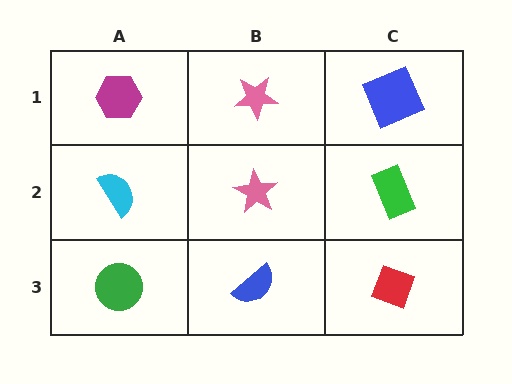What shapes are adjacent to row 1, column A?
A cyan semicircle (row 2, column A), a pink star (row 1, column B).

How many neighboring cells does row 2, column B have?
4.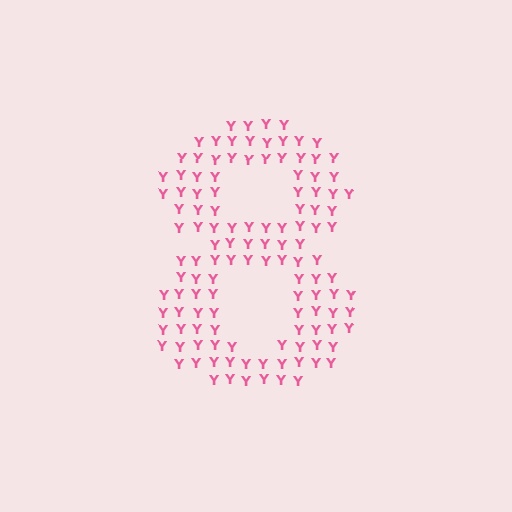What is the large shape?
The large shape is the digit 8.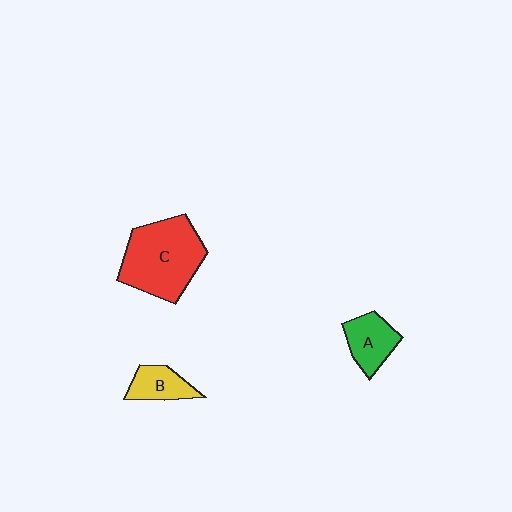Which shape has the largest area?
Shape C (red).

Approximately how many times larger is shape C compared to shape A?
Approximately 2.2 times.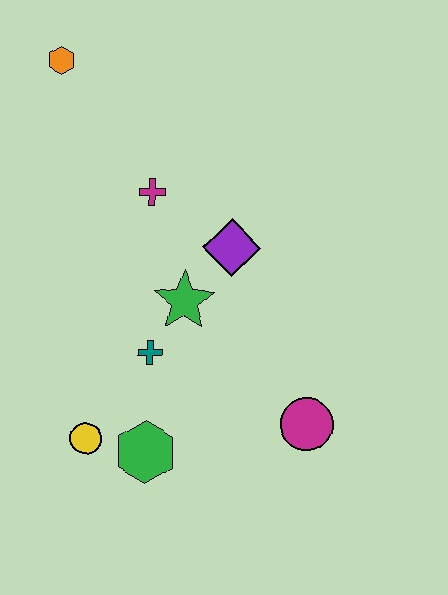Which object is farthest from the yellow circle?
The orange hexagon is farthest from the yellow circle.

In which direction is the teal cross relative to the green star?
The teal cross is below the green star.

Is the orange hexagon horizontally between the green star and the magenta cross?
No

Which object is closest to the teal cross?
The green star is closest to the teal cross.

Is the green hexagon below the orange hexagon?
Yes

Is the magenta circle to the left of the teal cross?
No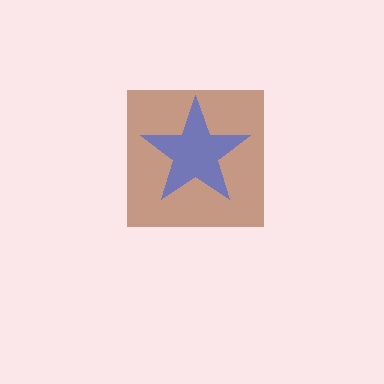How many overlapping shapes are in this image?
There are 2 overlapping shapes in the image.